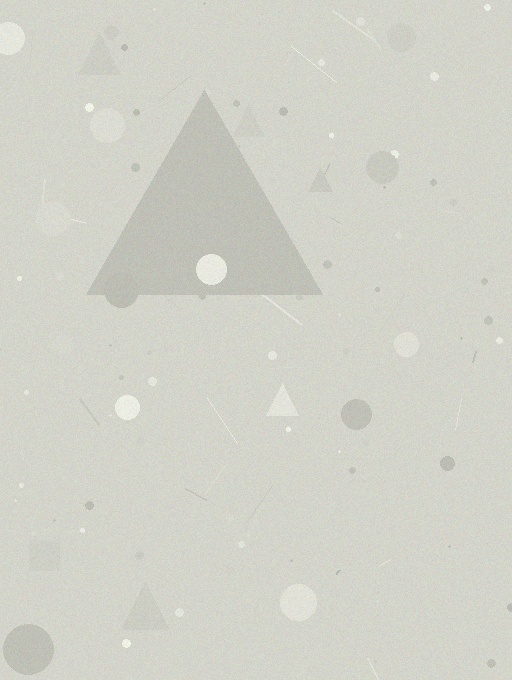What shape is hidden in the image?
A triangle is hidden in the image.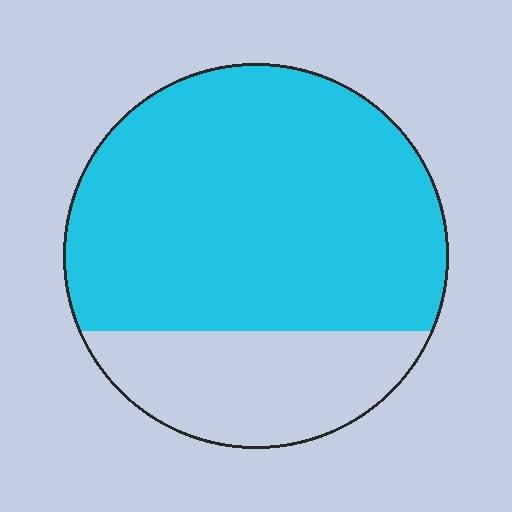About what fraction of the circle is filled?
About three quarters (3/4).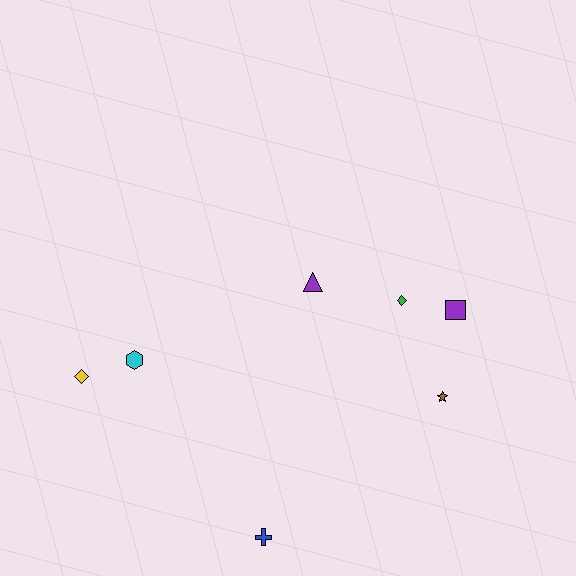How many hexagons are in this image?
There is 1 hexagon.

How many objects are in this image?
There are 7 objects.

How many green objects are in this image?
There is 1 green object.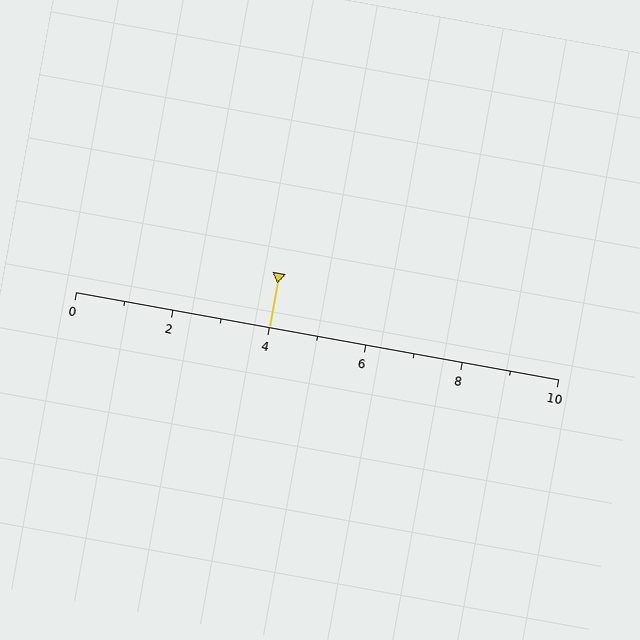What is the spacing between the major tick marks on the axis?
The major ticks are spaced 2 apart.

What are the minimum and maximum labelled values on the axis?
The axis runs from 0 to 10.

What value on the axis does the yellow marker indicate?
The marker indicates approximately 4.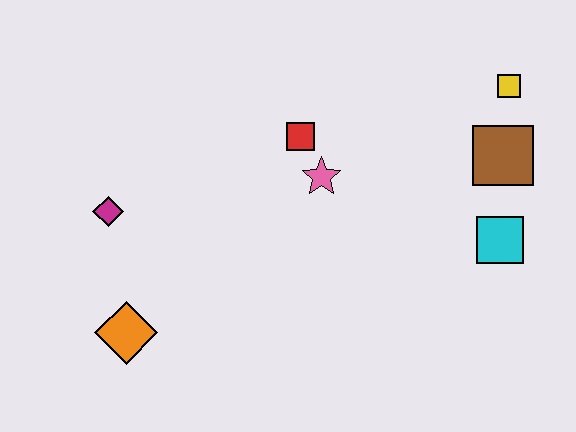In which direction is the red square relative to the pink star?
The red square is above the pink star.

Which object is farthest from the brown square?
The orange diamond is farthest from the brown square.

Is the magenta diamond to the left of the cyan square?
Yes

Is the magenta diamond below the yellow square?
Yes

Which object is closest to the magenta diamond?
The orange diamond is closest to the magenta diamond.